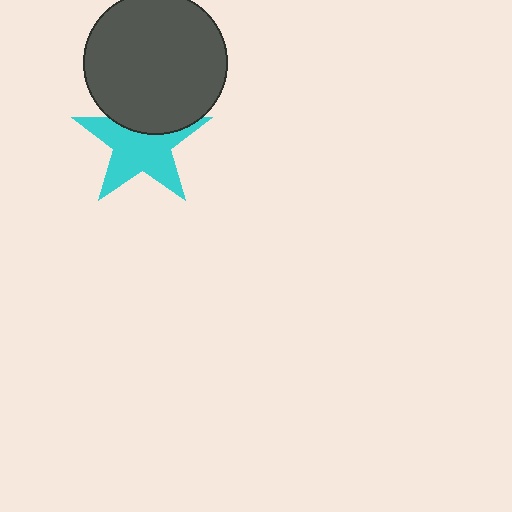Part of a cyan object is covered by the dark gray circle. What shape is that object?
It is a star.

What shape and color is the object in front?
The object in front is a dark gray circle.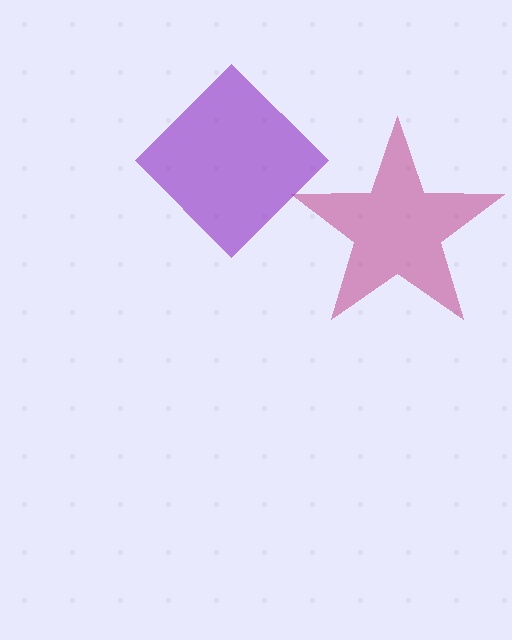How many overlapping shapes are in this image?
There are 2 overlapping shapes in the image.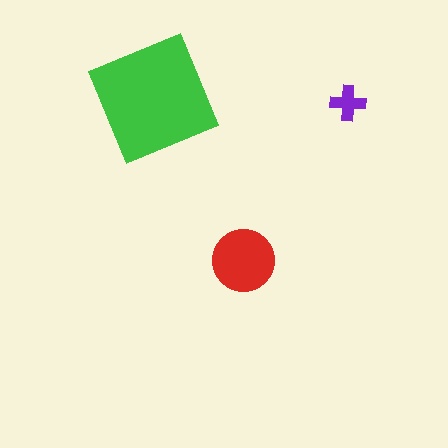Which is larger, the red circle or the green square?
The green square.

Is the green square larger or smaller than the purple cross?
Larger.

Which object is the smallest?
The purple cross.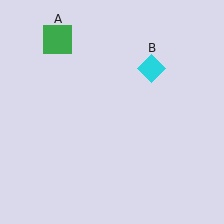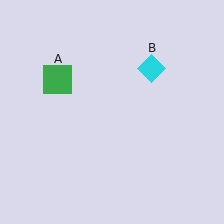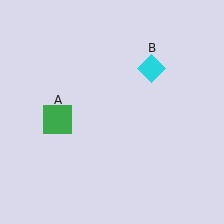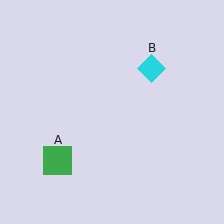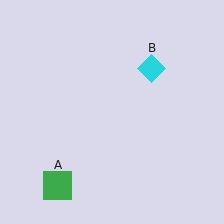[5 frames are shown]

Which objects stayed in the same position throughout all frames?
Cyan diamond (object B) remained stationary.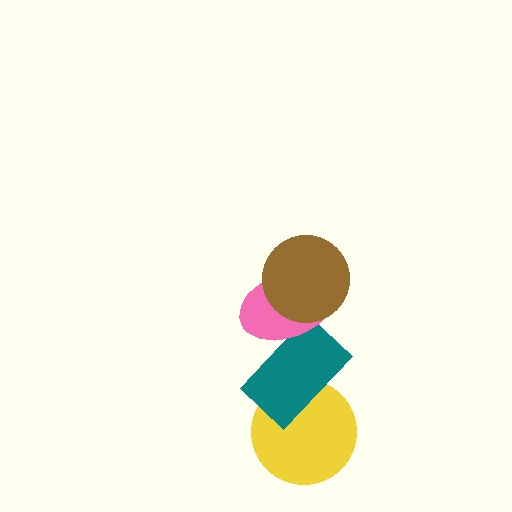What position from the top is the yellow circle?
The yellow circle is 4th from the top.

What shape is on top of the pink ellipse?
The brown circle is on top of the pink ellipse.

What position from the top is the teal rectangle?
The teal rectangle is 3rd from the top.